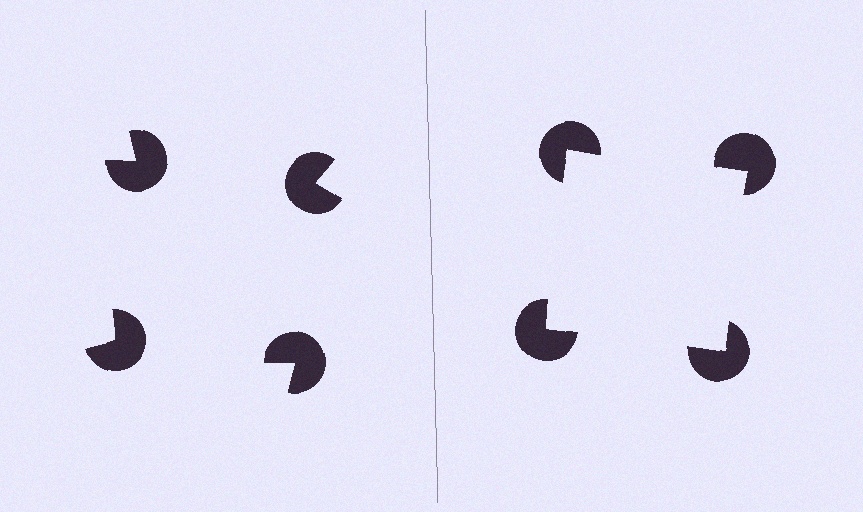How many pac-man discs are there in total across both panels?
8 — 4 on each side.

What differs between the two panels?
The pac-man discs are positioned identically on both sides; only the wedge orientations differ. On the right they align to a square; on the left they are misaligned.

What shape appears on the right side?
An illusory square.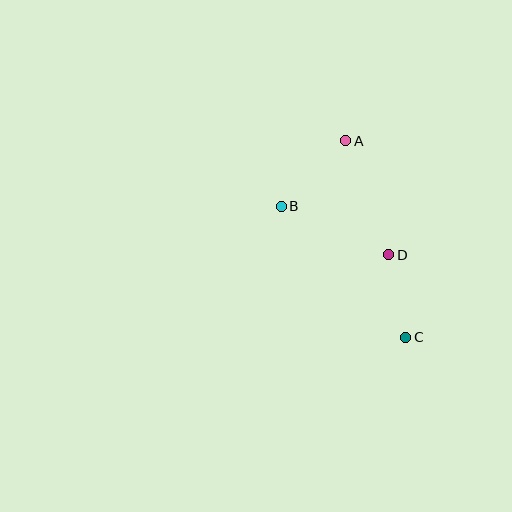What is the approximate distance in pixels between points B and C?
The distance between B and C is approximately 181 pixels.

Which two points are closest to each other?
Points C and D are closest to each other.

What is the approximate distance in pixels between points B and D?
The distance between B and D is approximately 118 pixels.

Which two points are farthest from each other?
Points A and C are farthest from each other.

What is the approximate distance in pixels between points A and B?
The distance between A and B is approximately 92 pixels.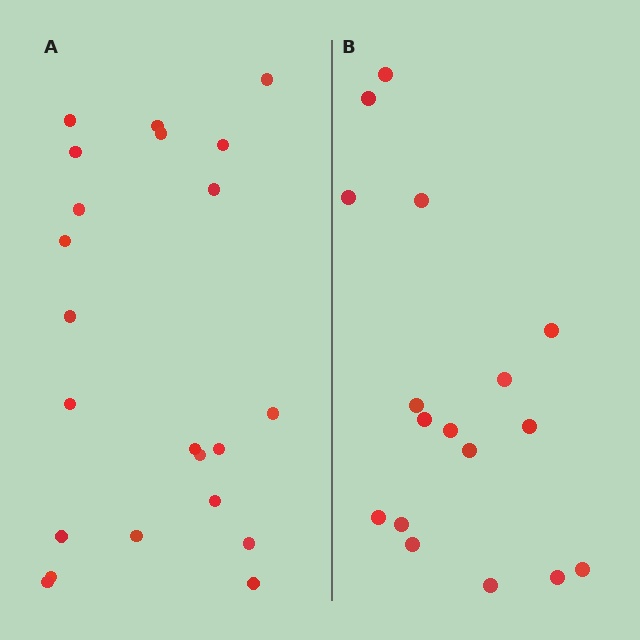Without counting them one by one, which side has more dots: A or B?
Region A (the left region) has more dots.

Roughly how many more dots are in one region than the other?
Region A has about 5 more dots than region B.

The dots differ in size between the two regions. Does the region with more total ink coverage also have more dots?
No. Region B has more total ink coverage because its dots are larger, but region A actually contains more individual dots. Total area can be misleading — the number of items is what matters here.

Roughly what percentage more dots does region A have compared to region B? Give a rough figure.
About 30% more.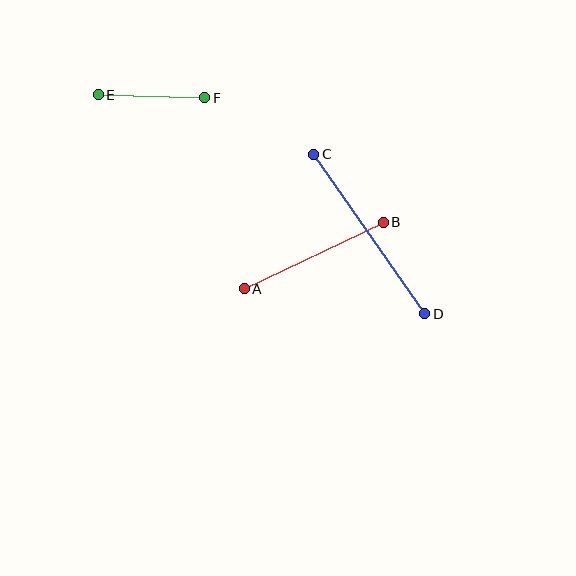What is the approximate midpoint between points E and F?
The midpoint is at approximately (152, 96) pixels.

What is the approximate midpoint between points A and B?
The midpoint is at approximately (314, 255) pixels.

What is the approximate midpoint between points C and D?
The midpoint is at approximately (369, 234) pixels.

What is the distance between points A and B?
The distance is approximately 154 pixels.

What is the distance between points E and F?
The distance is approximately 107 pixels.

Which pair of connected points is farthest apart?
Points C and D are farthest apart.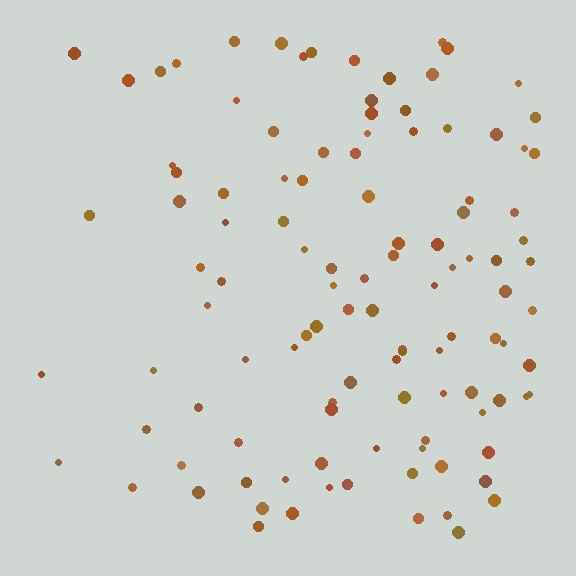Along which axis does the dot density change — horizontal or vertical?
Horizontal.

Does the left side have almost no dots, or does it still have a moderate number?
Still a moderate number, just noticeably fewer than the right.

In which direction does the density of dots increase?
From left to right, with the right side densest.